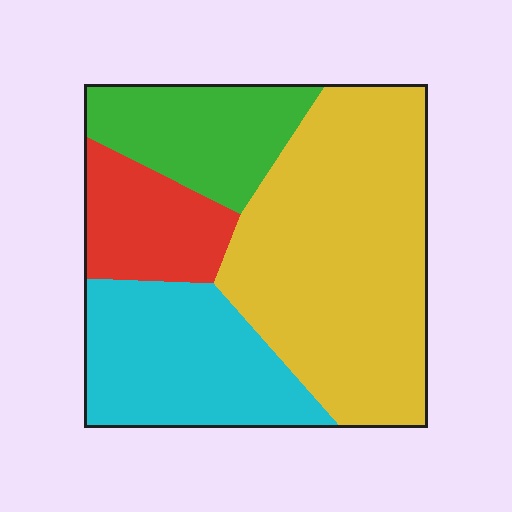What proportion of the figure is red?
Red covers 13% of the figure.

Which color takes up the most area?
Yellow, at roughly 45%.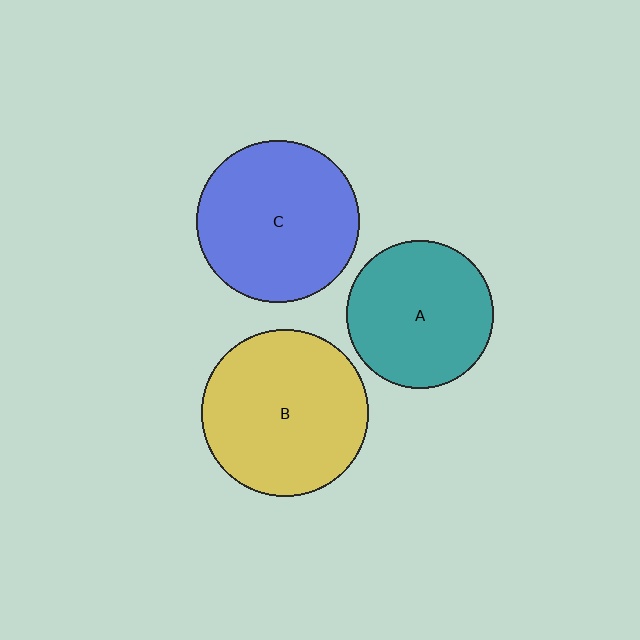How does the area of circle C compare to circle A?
Approximately 1.2 times.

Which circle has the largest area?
Circle B (yellow).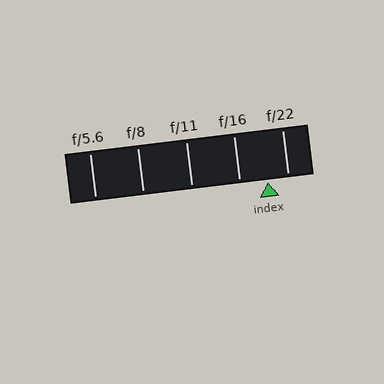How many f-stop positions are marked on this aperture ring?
There are 5 f-stop positions marked.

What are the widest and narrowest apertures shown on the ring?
The widest aperture shown is f/5.6 and the narrowest is f/22.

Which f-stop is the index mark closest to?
The index mark is closest to f/22.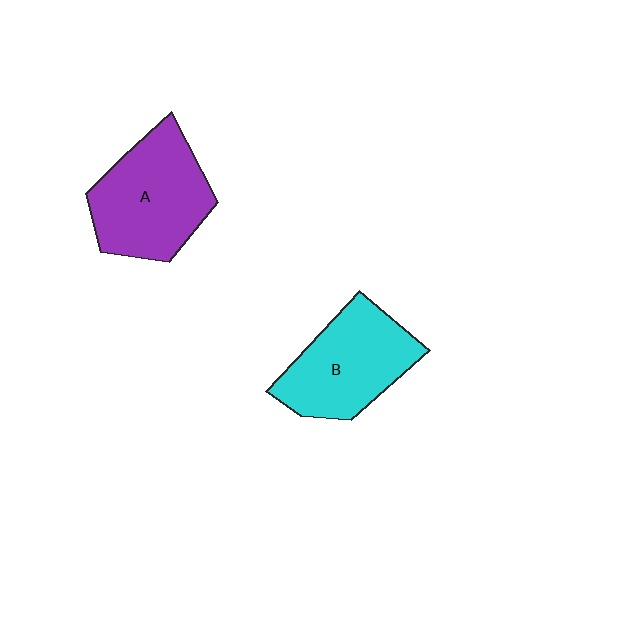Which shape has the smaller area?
Shape B (cyan).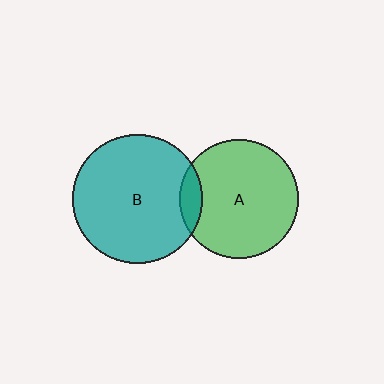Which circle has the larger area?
Circle B (teal).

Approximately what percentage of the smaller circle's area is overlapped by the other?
Approximately 10%.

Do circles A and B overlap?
Yes.